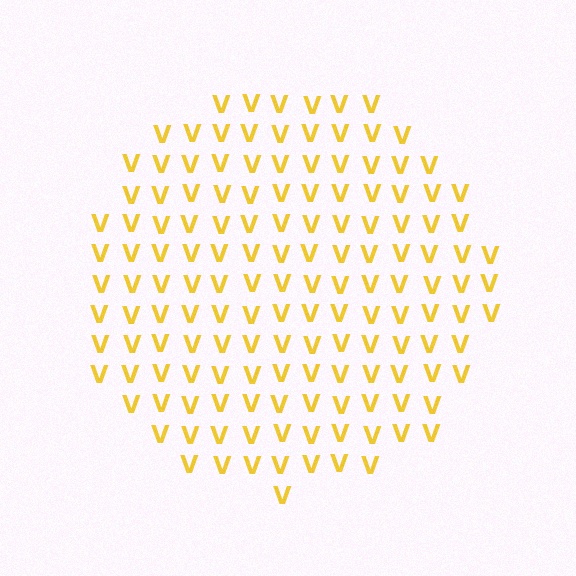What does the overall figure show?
The overall figure shows a circle.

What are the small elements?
The small elements are letter V's.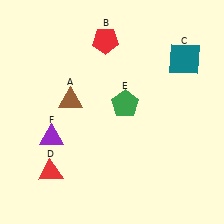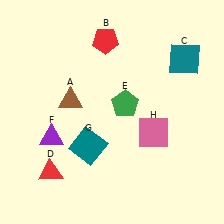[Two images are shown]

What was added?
A teal square (G), a pink square (H) were added in Image 2.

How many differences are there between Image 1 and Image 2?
There are 2 differences between the two images.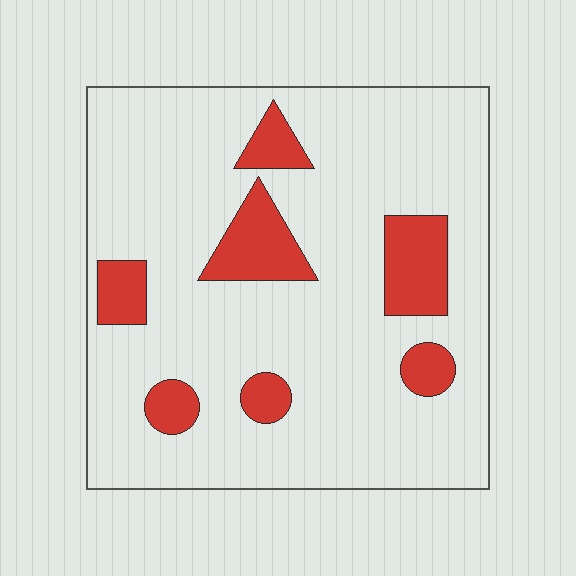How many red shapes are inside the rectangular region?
7.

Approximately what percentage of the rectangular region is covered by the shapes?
Approximately 15%.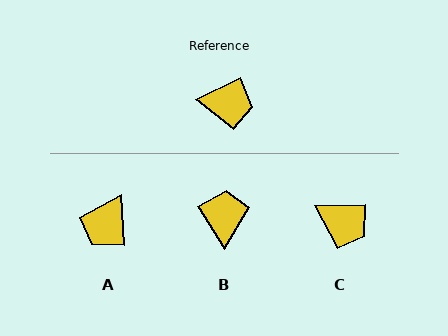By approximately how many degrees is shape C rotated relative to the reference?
Approximately 24 degrees clockwise.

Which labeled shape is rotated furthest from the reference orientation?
A, about 113 degrees away.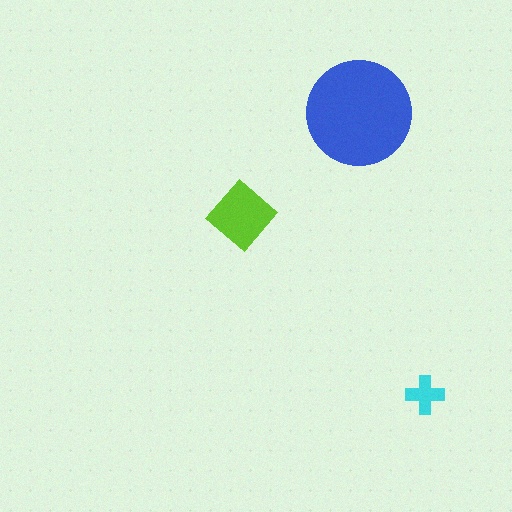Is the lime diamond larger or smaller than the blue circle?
Smaller.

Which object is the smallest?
The cyan cross.